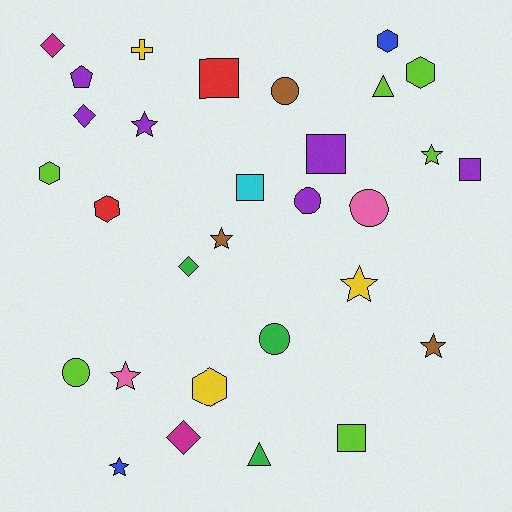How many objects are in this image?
There are 30 objects.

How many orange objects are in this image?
There are no orange objects.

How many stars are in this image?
There are 7 stars.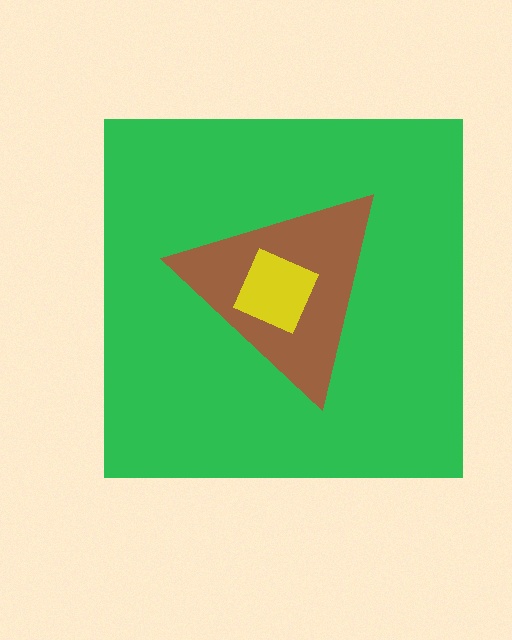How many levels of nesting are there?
3.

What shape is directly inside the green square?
The brown triangle.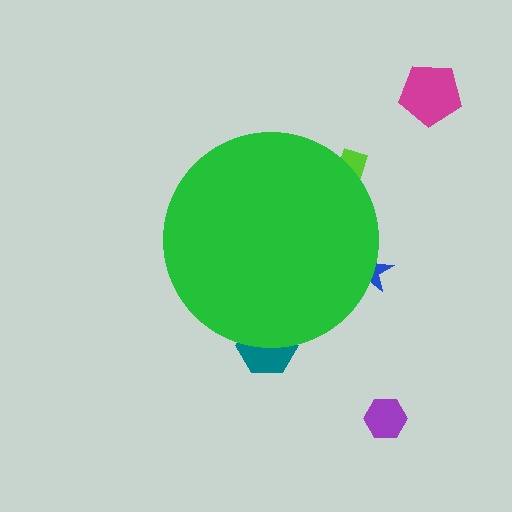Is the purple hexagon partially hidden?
No, the purple hexagon is fully visible.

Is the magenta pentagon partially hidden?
No, the magenta pentagon is fully visible.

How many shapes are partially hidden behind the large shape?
3 shapes are partially hidden.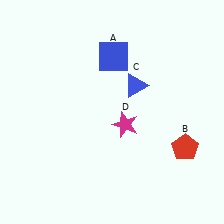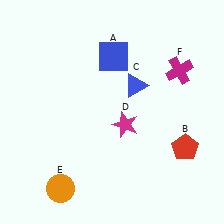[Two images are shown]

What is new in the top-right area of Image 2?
A magenta cross (F) was added in the top-right area of Image 2.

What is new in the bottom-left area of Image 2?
An orange circle (E) was added in the bottom-left area of Image 2.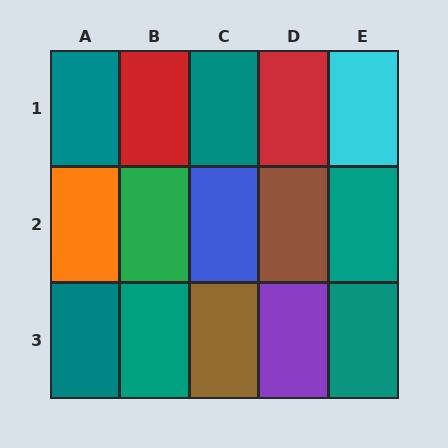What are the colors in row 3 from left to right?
Teal, teal, brown, purple, teal.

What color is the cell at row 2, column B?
Green.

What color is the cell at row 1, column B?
Red.